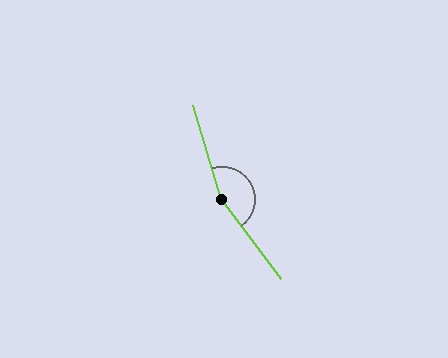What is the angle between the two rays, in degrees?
Approximately 160 degrees.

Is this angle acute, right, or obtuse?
It is obtuse.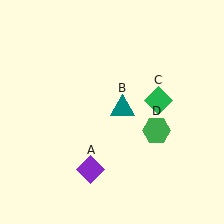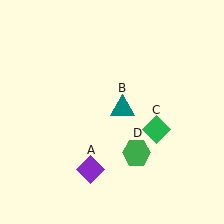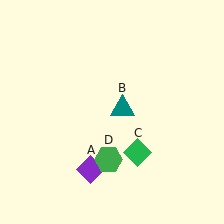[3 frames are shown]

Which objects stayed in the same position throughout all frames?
Purple diamond (object A) and teal triangle (object B) remained stationary.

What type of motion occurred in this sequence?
The green diamond (object C), green hexagon (object D) rotated clockwise around the center of the scene.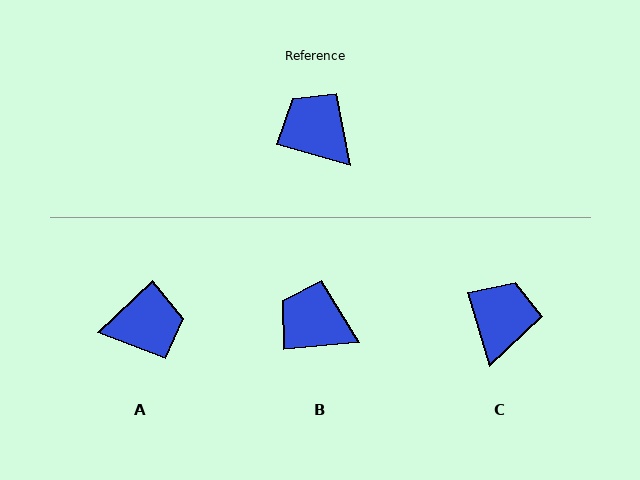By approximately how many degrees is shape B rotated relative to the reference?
Approximately 21 degrees counter-clockwise.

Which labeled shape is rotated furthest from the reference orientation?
A, about 121 degrees away.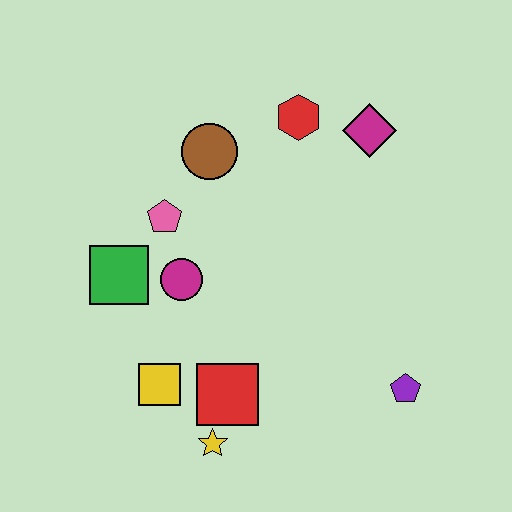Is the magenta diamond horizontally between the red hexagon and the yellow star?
No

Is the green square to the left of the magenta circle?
Yes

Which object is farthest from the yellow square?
The magenta diamond is farthest from the yellow square.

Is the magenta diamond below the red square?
No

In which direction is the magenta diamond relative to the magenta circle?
The magenta diamond is to the right of the magenta circle.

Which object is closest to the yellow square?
The red square is closest to the yellow square.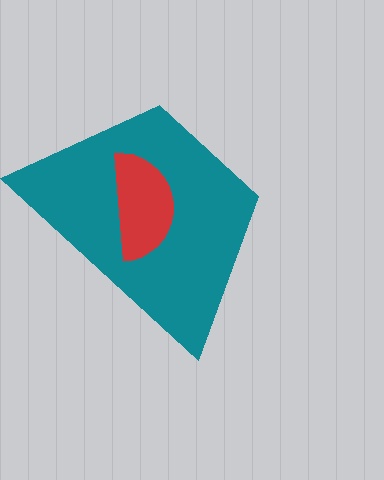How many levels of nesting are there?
2.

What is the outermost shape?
The teal trapezoid.